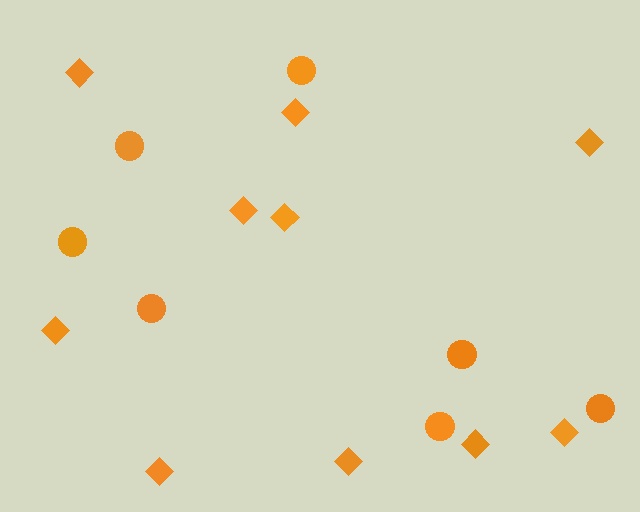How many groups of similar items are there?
There are 2 groups: one group of diamonds (10) and one group of circles (7).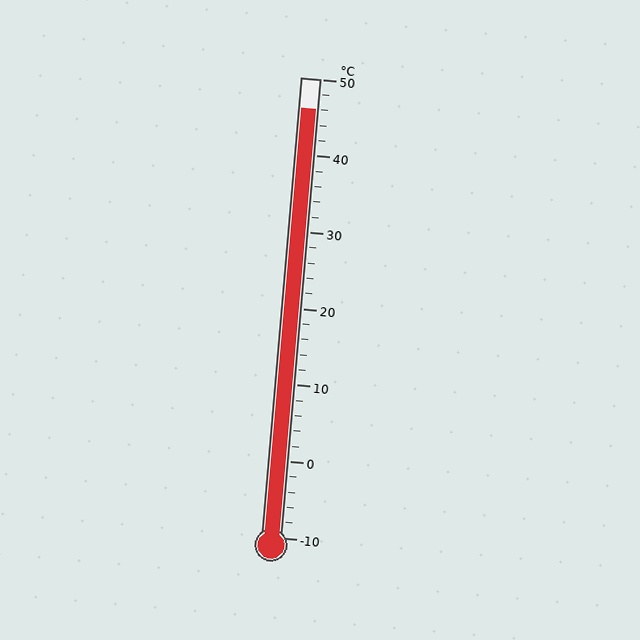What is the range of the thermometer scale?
The thermometer scale ranges from -10°C to 50°C.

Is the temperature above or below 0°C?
The temperature is above 0°C.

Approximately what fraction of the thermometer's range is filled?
The thermometer is filled to approximately 95% of its range.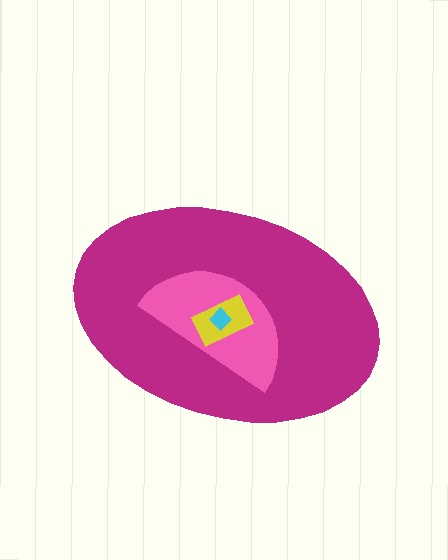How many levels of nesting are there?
4.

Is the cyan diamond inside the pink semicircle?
Yes.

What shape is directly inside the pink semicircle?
The yellow rectangle.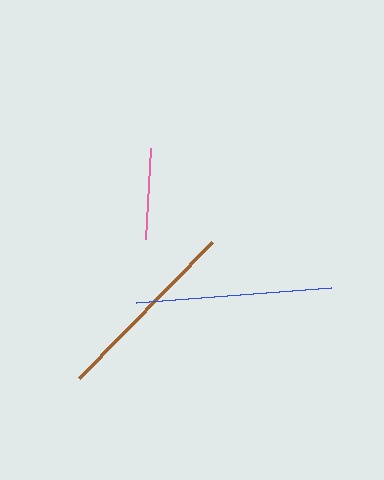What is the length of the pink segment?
The pink segment is approximately 92 pixels long.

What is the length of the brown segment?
The brown segment is approximately 190 pixels long.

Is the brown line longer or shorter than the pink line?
The brown line is longer than the pink line.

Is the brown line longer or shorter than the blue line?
The blue line is longer than the brown line.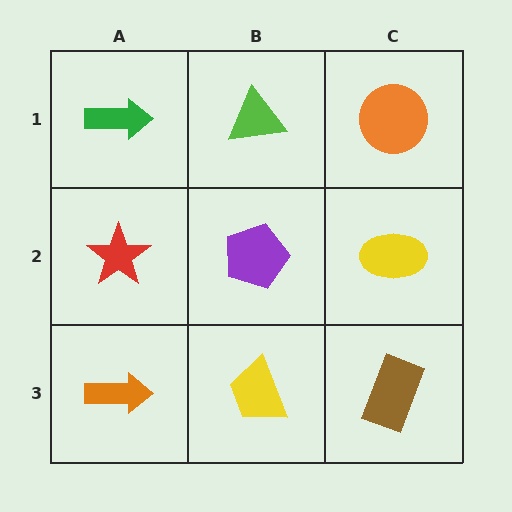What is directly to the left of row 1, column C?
A lime triangle.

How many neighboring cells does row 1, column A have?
2.